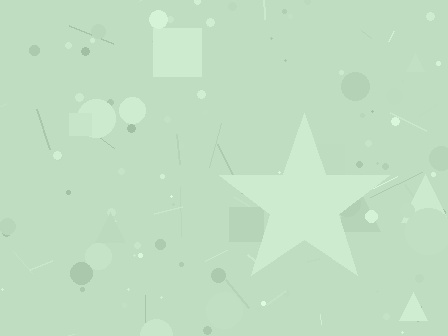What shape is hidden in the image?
A star is hidden in the image.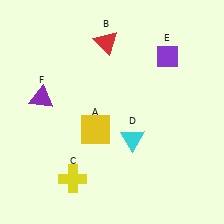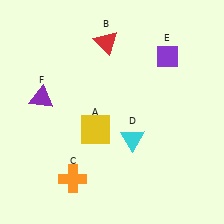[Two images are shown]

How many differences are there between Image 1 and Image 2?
There is 1 difference between the two images.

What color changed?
The cross (C) changed from yellow in Image 1 to orange in Image 2.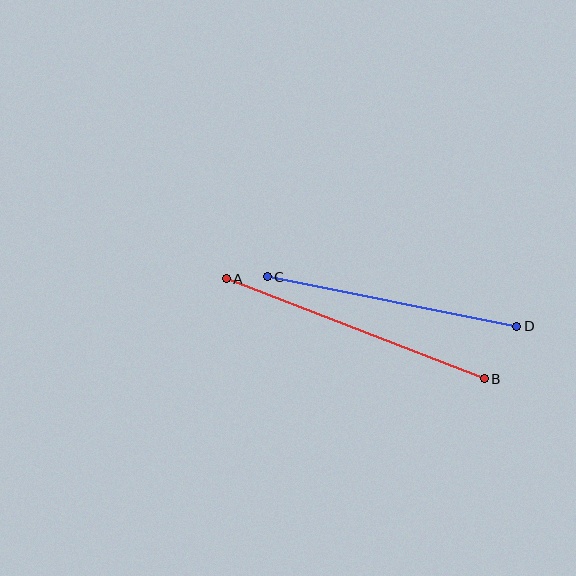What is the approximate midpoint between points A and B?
The midpoint is at approximately (355, 329) pixels.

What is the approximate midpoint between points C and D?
The midpoint is at approximately (392, 301) pixels.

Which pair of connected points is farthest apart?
Points A and B are farthest apart.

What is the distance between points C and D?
The distance is approximately 255 pixels.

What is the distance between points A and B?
The distance is approximately 277 pixels.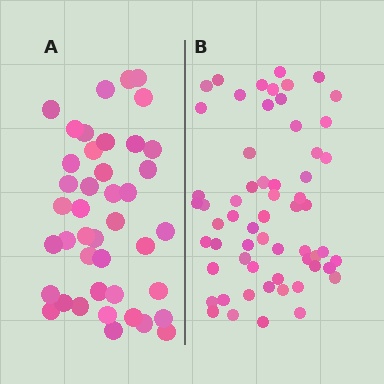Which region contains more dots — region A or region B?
Region B (the right region) has more dots.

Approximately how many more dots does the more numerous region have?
Region B has approximately 20 more dots than region A.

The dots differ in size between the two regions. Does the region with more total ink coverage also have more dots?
No. Region A has more total ink coverage because its dots are larger, but region B actually contains more individual dots. Total area can be misleading — the number of items is what matters here.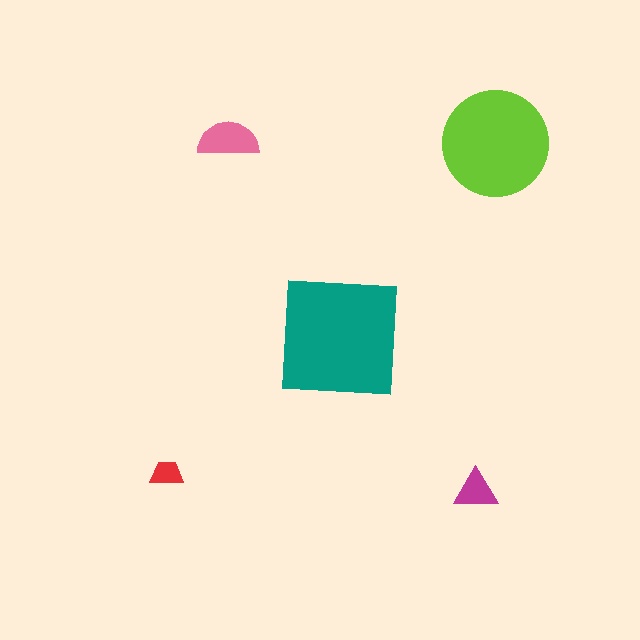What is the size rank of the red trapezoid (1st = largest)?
5th.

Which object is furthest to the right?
The lime circle is rightmost.